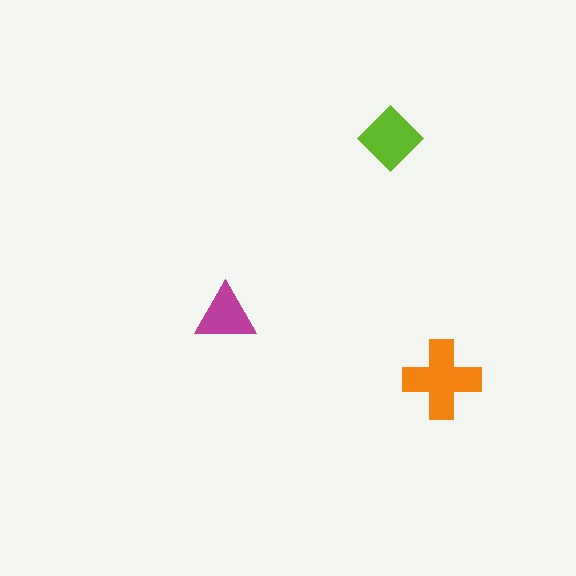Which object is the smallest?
The magenta triangle.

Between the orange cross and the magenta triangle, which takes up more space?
The orange cross.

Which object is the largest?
The orange cross.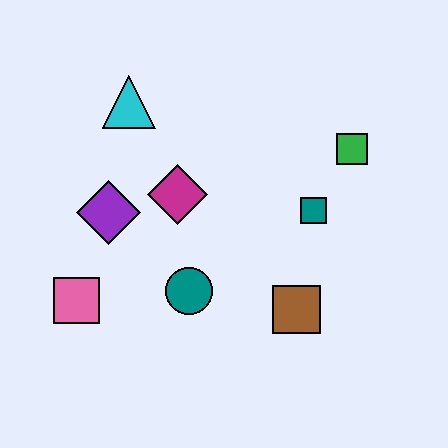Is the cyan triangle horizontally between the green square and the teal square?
No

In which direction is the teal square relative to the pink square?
The teal square is to the right of the pink square.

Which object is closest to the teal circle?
The magenta diamond is closest to the teal circle.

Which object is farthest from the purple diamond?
The green square is farthest from the purple diamond.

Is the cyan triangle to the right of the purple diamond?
Yes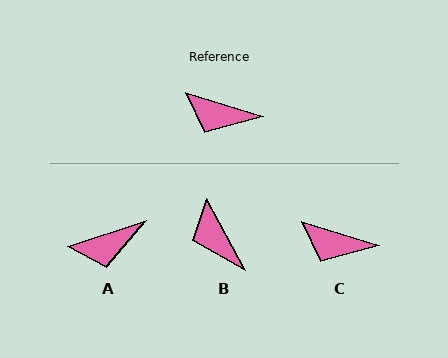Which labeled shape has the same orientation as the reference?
C.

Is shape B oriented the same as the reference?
No, it is off by about 46 degrees.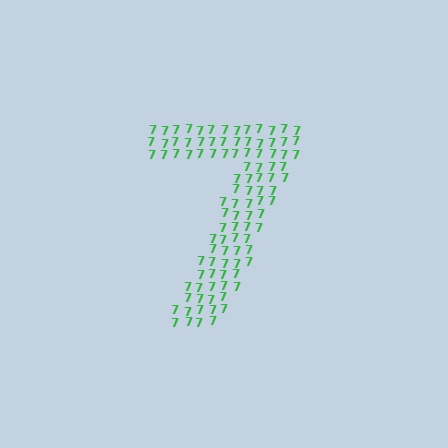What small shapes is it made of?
It is made of small digit 7's.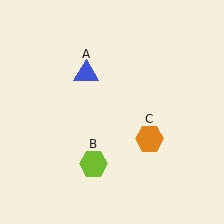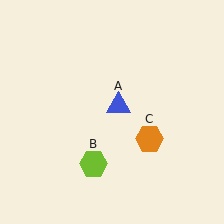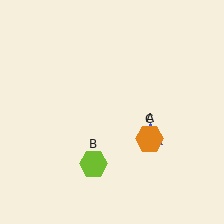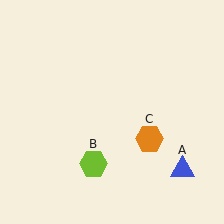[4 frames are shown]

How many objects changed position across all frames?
1 object changed position: blue triangle (object A).